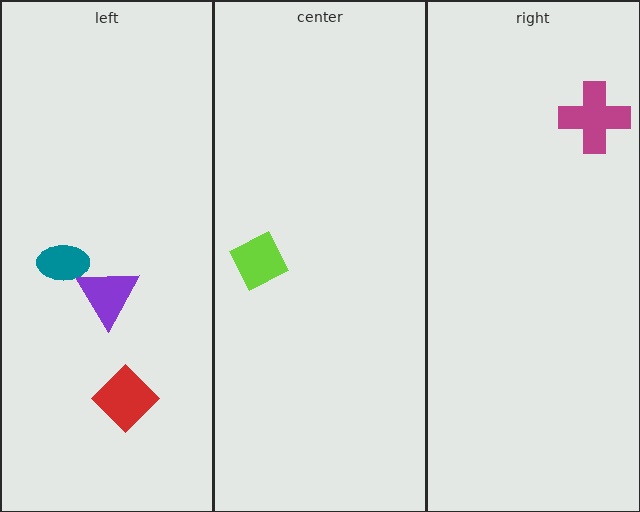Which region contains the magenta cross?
The right region.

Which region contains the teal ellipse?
The left region.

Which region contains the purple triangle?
The left region.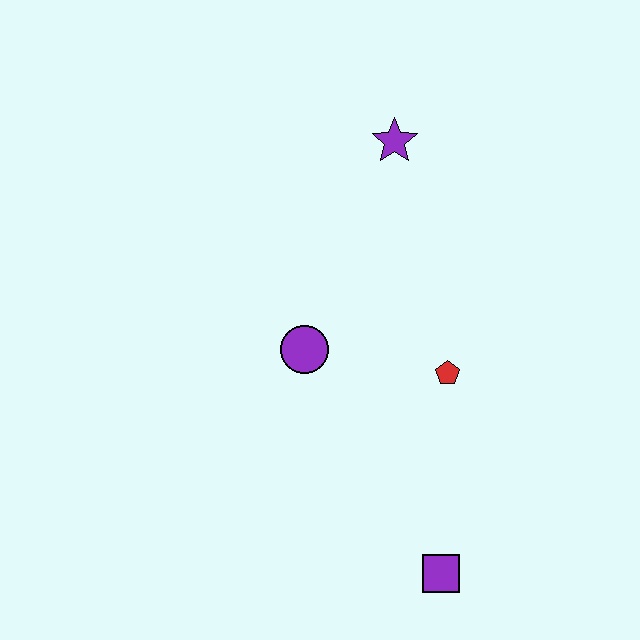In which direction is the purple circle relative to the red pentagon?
The purple circle is to the left of the red pentagon.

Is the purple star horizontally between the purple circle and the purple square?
Yes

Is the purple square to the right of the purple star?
Yes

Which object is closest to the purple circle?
The red pentagon is closest to the purple circle.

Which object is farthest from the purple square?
The purple star is farthest from the purple square.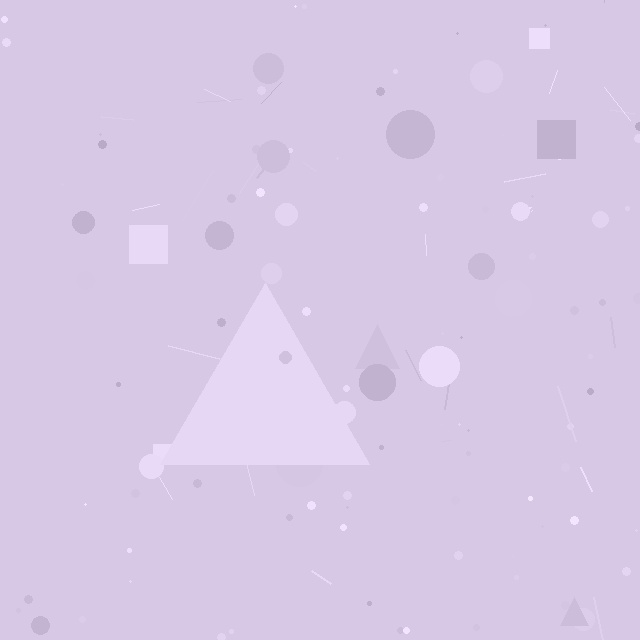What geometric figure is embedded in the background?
A triangle is embedded in the background.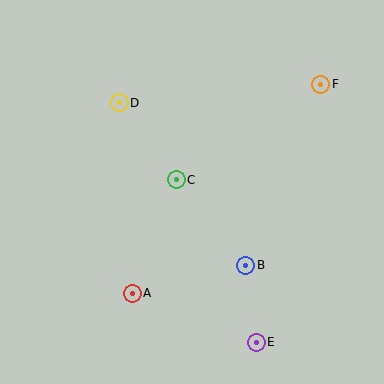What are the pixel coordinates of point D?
Point D is at (119, 103).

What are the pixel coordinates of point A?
Point A is at (132, 293).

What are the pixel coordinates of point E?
Point E is at (256, 342).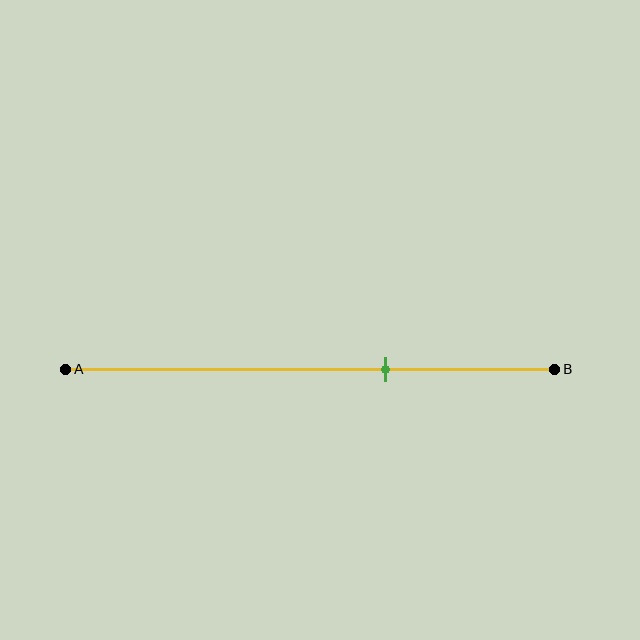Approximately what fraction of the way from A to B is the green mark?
The green mark is approximately 65% of the way from A to B.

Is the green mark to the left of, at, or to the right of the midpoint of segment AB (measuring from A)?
The green mark is to the right of the midpoint of segment AB.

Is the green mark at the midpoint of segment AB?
No, the mark is at about 65% from A, not at the 50% midpoint.